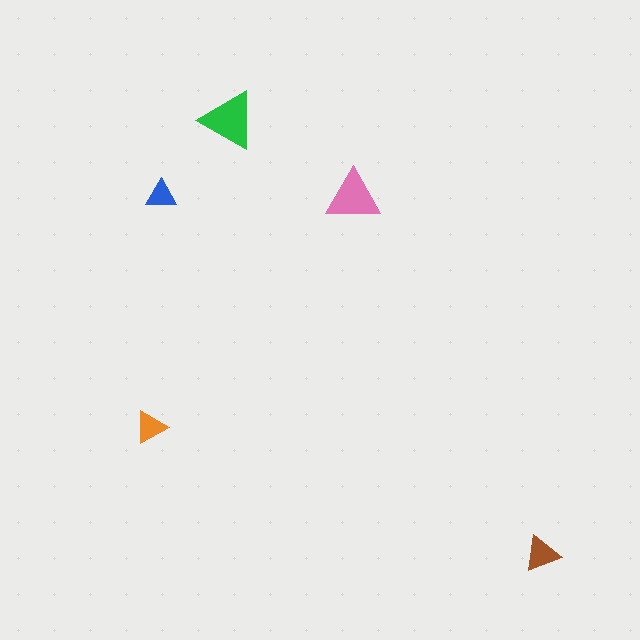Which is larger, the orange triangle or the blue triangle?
The orange one.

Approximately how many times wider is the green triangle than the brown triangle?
About 1.5 times wider.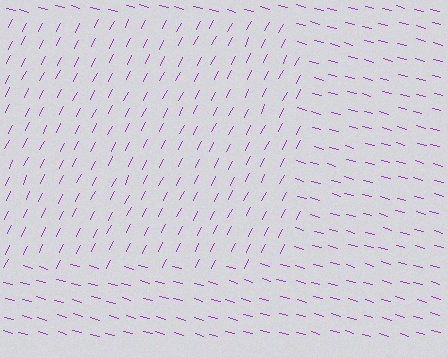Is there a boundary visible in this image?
Yes, there is a texture boundary formed by a change in line orientation.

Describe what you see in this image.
The image is filled with small purple line segments. A rectangle region in the image has lines oriented differently from the surrounding lines, creating a visible texture boundary.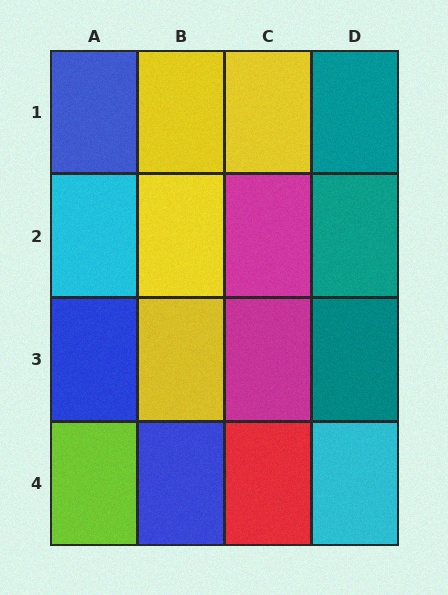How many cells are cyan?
2 cells are cyan.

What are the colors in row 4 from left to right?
Lime, blue, red, cyan.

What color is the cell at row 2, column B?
Yellow.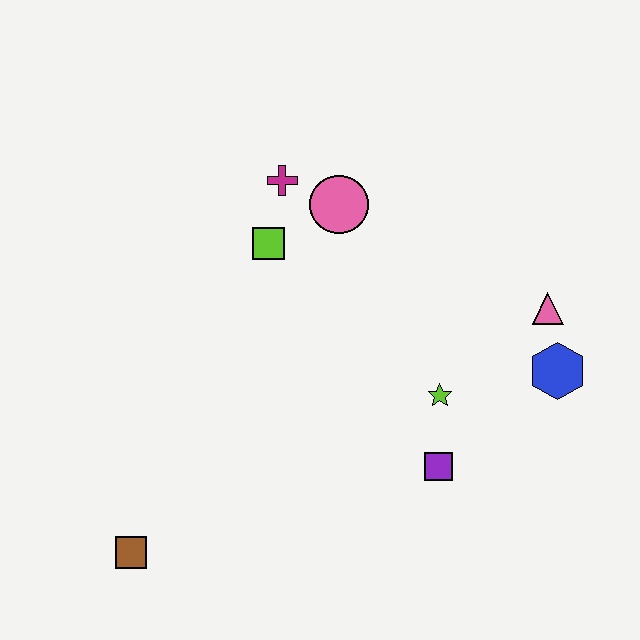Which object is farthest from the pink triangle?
The brown square is farthest from the pink triangle.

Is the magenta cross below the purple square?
No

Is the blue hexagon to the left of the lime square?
No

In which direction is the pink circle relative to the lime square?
The pink circle is to the right of the lime square.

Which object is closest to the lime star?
The purple square is closest to the lime star.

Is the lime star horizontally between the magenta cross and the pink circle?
No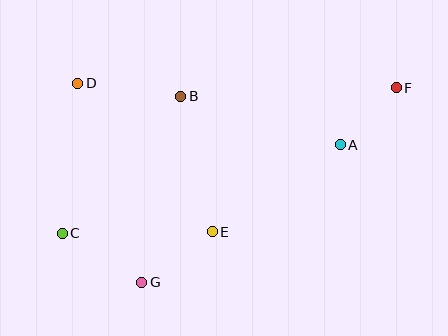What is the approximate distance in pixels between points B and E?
The distance between B and E is approximately 139 pixels.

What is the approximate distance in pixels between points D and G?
The distance between D and G is approximately 209 pixels.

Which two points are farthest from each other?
Points C and F are farthest from each other.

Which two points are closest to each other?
Points A and F are closest to each other.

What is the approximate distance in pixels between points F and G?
The distance between F and G is approximately 320 pixels.